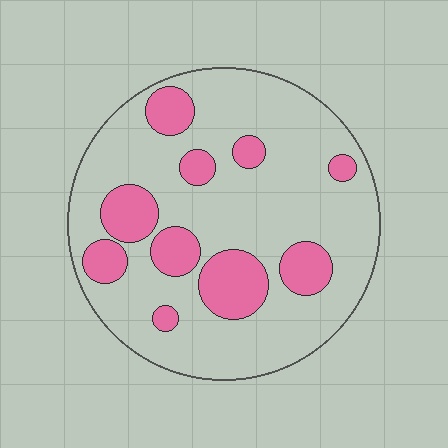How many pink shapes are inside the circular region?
10.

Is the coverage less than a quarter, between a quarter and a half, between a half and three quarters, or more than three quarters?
Less than a quarter.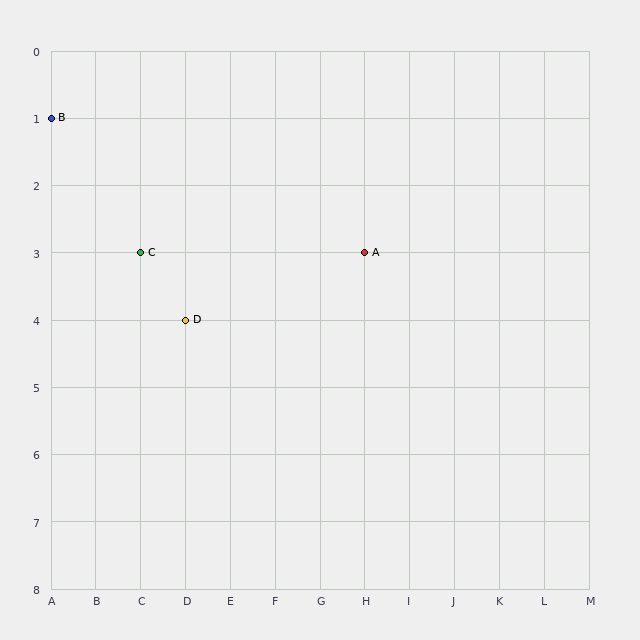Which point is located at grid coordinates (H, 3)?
Point A is at (H, 3).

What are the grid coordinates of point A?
Point A is at grid coordinates (H, 3).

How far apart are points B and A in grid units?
Points B and A are 7 columns and 2 rows apart (about 7.3 grid units diagonally).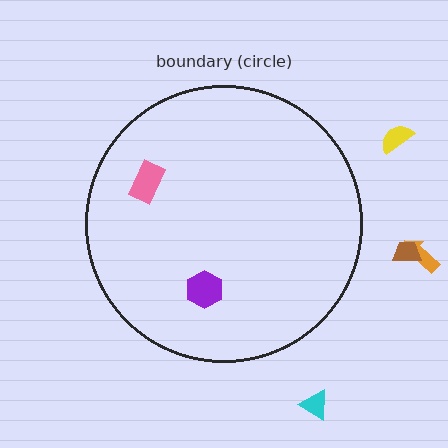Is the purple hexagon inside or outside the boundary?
Inside.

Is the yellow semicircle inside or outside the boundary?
Outside.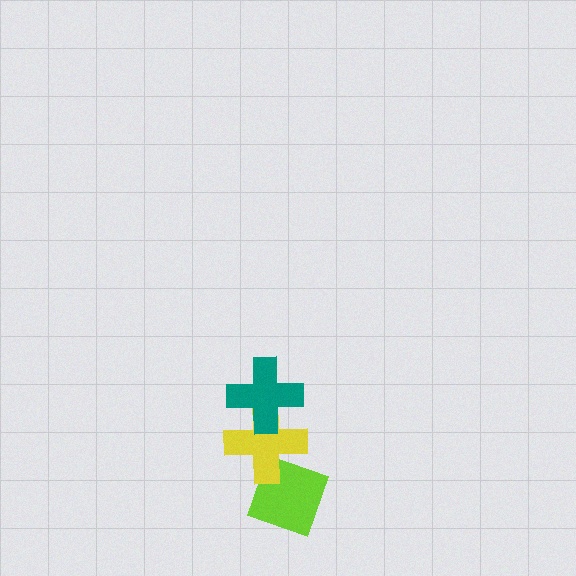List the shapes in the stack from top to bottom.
From top to bottom: the teal cross, the yellow cross, the lime diamond.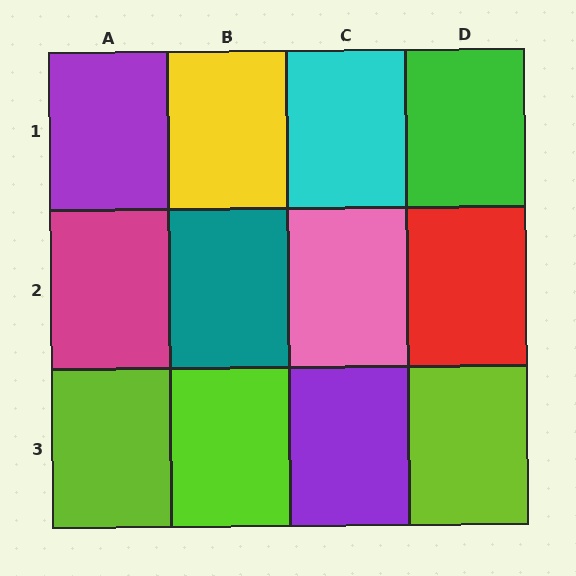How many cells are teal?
1 cell is teal.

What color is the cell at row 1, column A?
Purple.